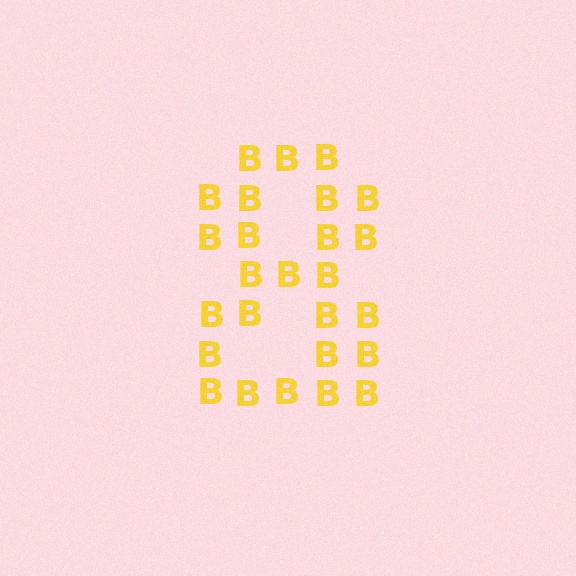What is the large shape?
The large shape is the digit 8.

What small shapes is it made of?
It is made of small letter B's.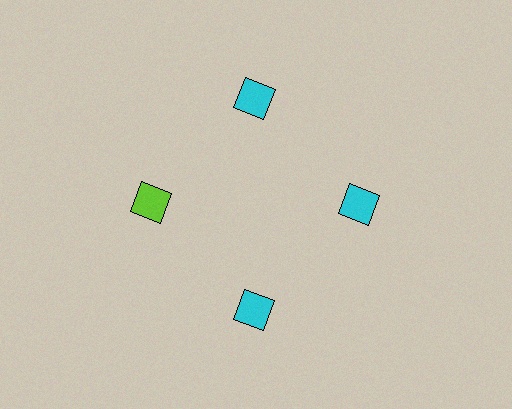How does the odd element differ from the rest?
It has a different color: lime instead of cyan.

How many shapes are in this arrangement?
There are 4 shapes arranged in a ring pattern.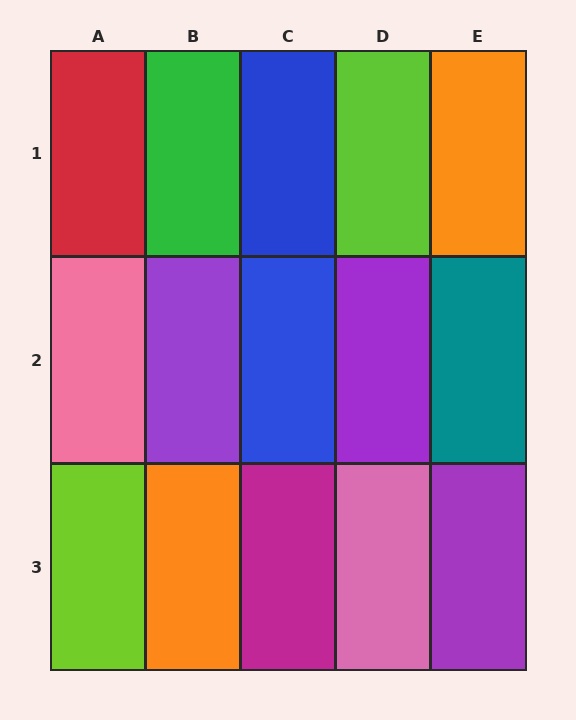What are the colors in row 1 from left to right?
Red, green, blue, lime, orange.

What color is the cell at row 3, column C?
Magenta.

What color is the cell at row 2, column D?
Purple.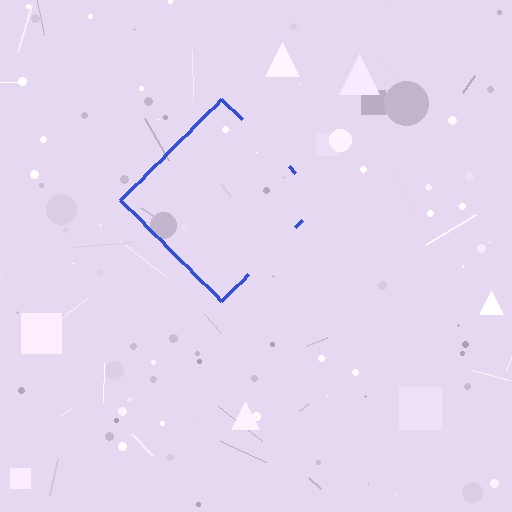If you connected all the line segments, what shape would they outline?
They would outline a diamond.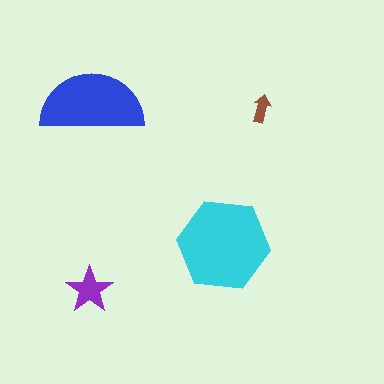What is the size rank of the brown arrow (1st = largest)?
4th.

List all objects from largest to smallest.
The cyan hexagon, the blue semicircle, the purple star, the brown arrow.